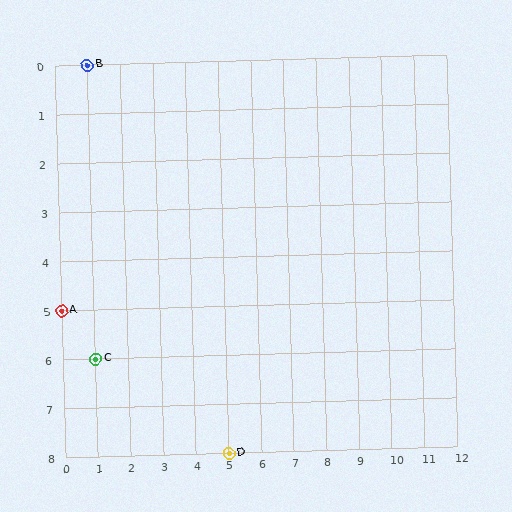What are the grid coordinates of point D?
Point D is at grid coordinates (5, 8).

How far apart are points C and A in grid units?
Points C and A are 1 column and 1 row apart (about 1.4 grid units diagonally).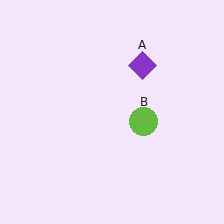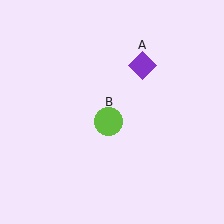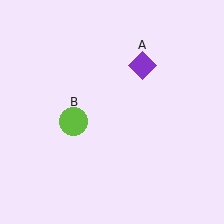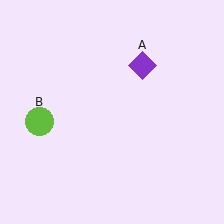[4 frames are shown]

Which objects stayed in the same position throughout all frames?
Purple diamond (object A) remained stationary.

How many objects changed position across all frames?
1 object changed position: lime circle (object B).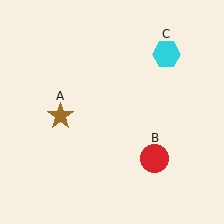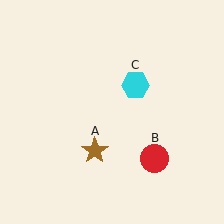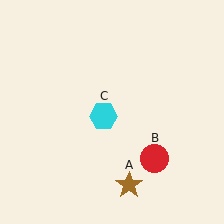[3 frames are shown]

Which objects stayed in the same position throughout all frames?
Red circle (object B) remained stationary.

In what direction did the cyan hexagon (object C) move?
The cyan hexagon (object C) moved down and to the left.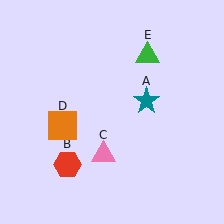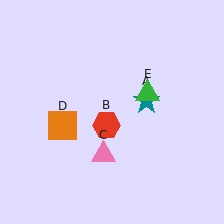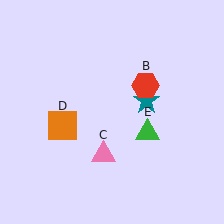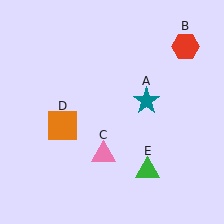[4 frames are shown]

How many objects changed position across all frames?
2 objects changed position: red hexagon (object B), green triangle (object E).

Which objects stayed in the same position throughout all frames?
Teal star (object A) and pink triangle (object C) and orange square (object D) remained stationary.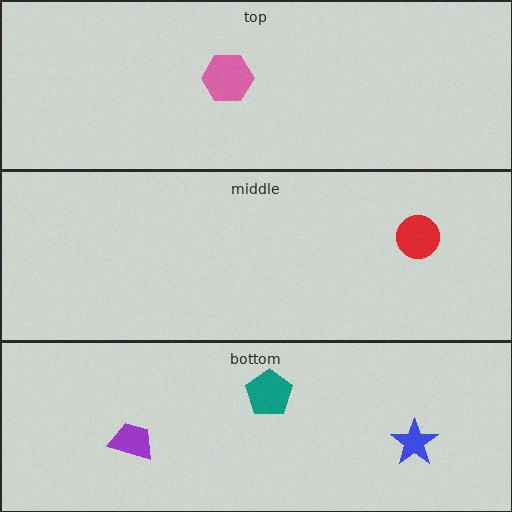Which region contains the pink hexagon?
The top region.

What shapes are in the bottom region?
The purple trapezoid, the blue star, the teal pentagon.